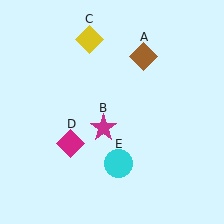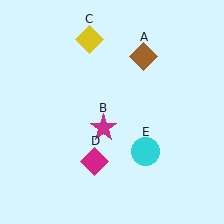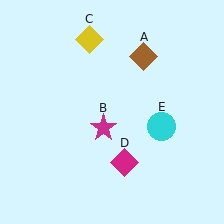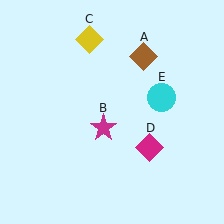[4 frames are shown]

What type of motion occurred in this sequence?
The magenta diamond (object D), cyan circle (object E) rotated counterclockwise around the center of the scene.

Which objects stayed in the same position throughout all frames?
Brown diamond (object A) and magenta star (object B) and yellow diamond (object C) remained stationary.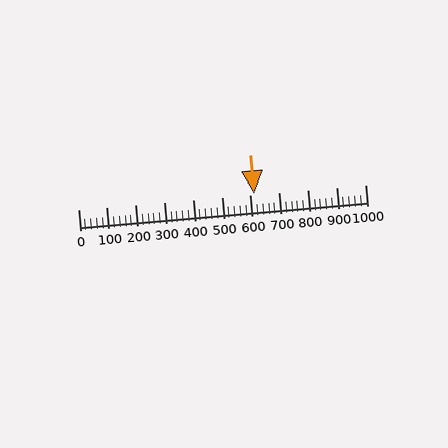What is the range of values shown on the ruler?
The ruler shows values from 0 to 1000.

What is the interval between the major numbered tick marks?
The major tick marks are spaced 100 units apart.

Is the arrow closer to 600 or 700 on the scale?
The arrow is closer to 600.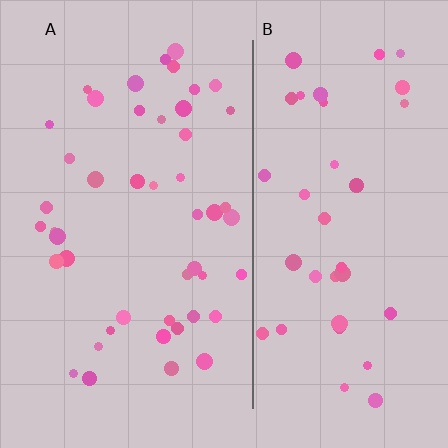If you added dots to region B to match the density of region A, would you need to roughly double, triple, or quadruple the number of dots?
Approximately double.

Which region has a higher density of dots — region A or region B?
A (the left).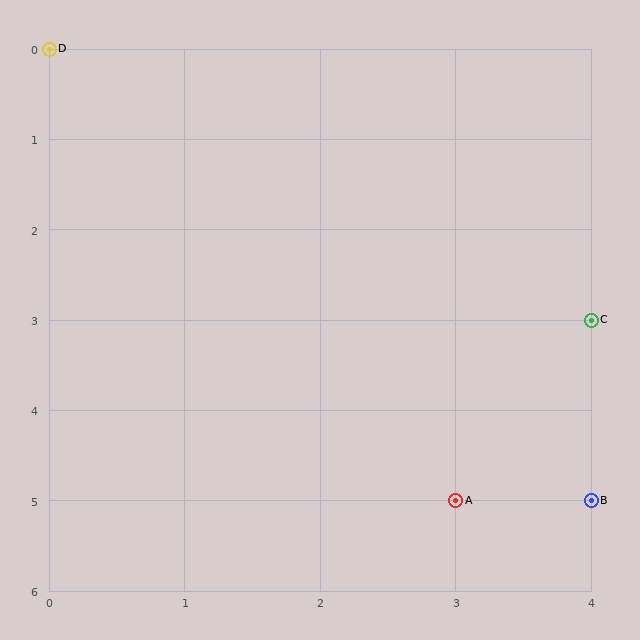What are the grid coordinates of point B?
Point B is at grid coordinates (4, 5).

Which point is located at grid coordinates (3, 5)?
Point A is at (3, 5).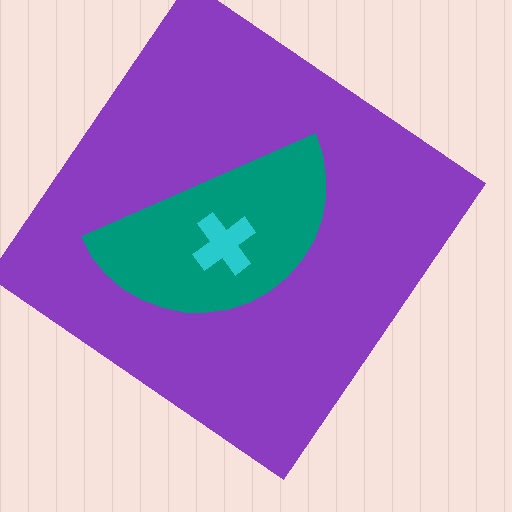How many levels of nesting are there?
3.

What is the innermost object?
The cyan cross.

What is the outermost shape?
The purple diamond.